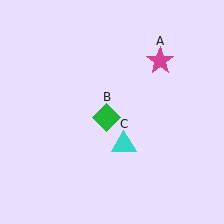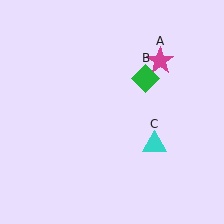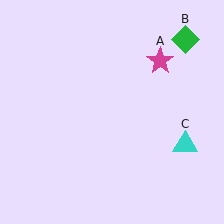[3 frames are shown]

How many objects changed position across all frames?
2 objects changed position: green diamond (object B), cyan triangle (object C).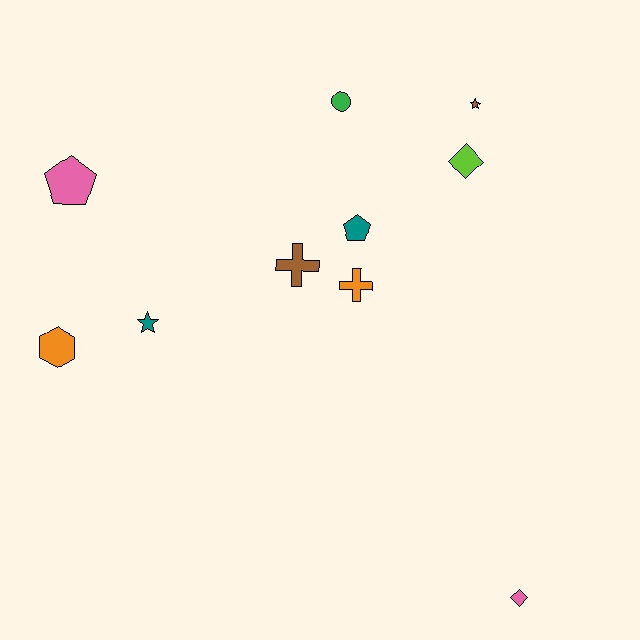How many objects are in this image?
There are 10 objects.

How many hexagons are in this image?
There is 1 hexagon.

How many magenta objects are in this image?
There are no magenta objects.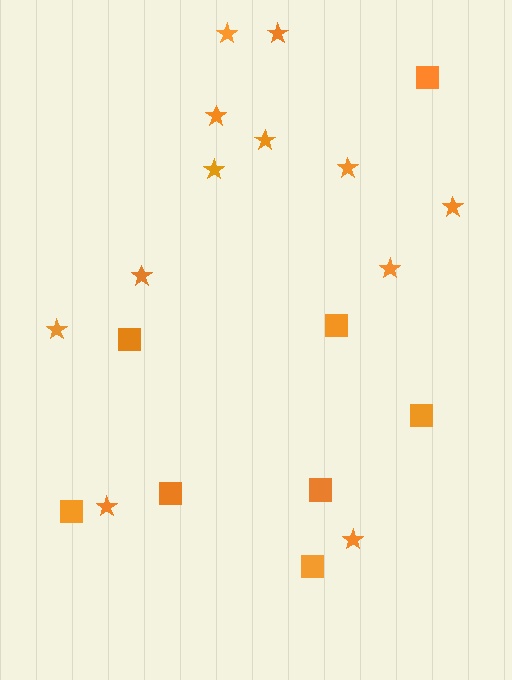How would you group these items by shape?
There are 2 groups: one group of stars (12) and one group of squares (8).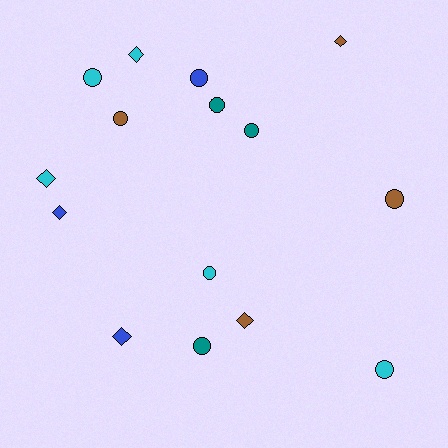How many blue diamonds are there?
There are 2 blue diamonds.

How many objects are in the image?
There are 15 objects.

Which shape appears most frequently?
Circle, with 9 objects.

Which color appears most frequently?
Cyan, with 5 objects.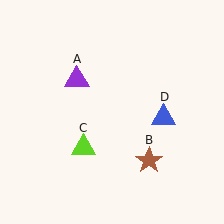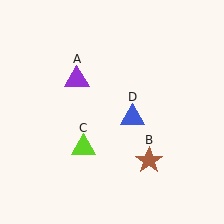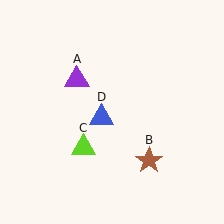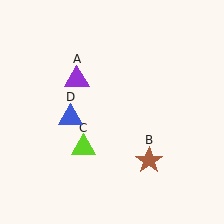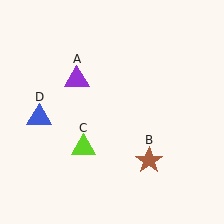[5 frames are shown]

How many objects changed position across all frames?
1 object changed position: blue triangle (object D).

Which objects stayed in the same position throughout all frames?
Purple triangle (object A) and brown star (object B) and lime triangle (object C) remained stationary.